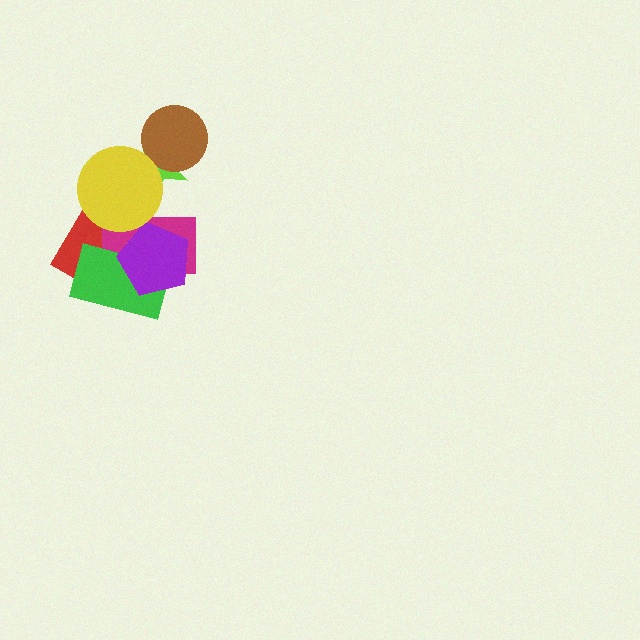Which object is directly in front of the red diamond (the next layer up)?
The magenta rectangle is directly in front of the red diamond.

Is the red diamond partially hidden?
Yes, it is partially covered by another shape.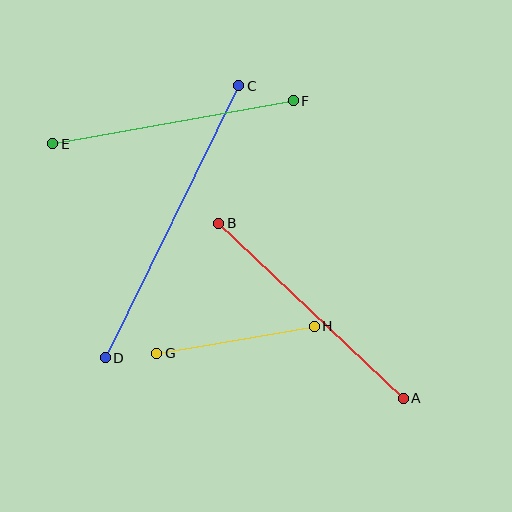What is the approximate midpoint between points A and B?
The midpoint is at approximately (311, 311) pixels.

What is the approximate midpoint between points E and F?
The midpoint is at approximately (173, 122) pixels.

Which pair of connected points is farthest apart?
Points C and D are farthest apart.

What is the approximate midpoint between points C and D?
The midpoint is at approximately (172, 222) pixels.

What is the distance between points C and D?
The distance is approximately 303 pixels.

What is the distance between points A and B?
The distance is approximately 254 pixels.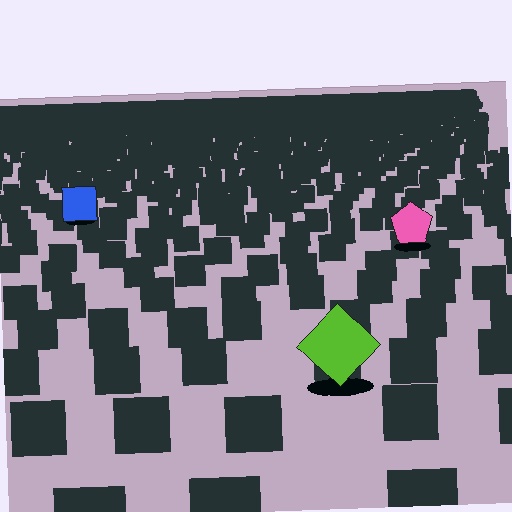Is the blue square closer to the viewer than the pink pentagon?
No. The pink pentagon is closer — you can tell from the texture gradient: the ground texture is coarser near it.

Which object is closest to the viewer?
The lime diamond is closest. The texture marks near it are larger and more spread out.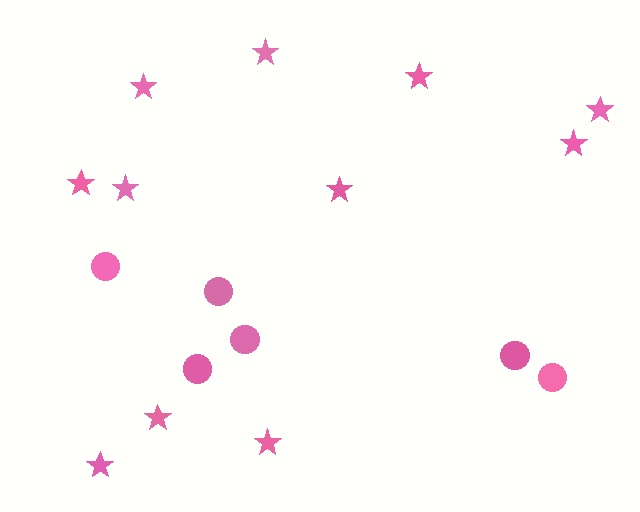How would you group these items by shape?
There are 2 groups: one group of stars (11) and one group of circles (6).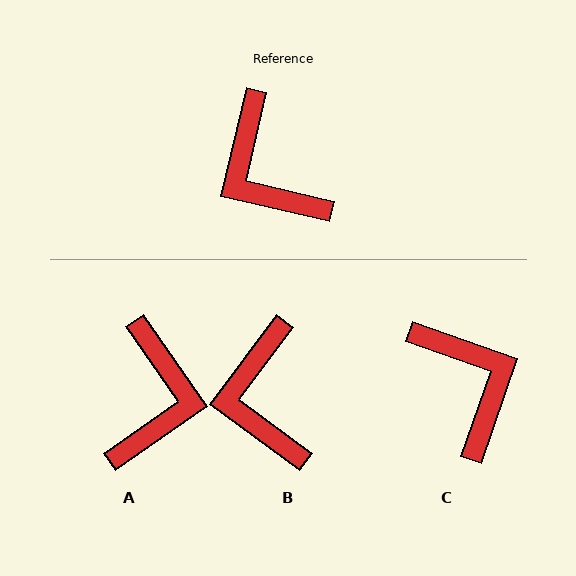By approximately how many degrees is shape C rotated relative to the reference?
Approximately 174 degrees counter-clockwise.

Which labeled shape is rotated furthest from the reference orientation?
C, about 174 degrees away.